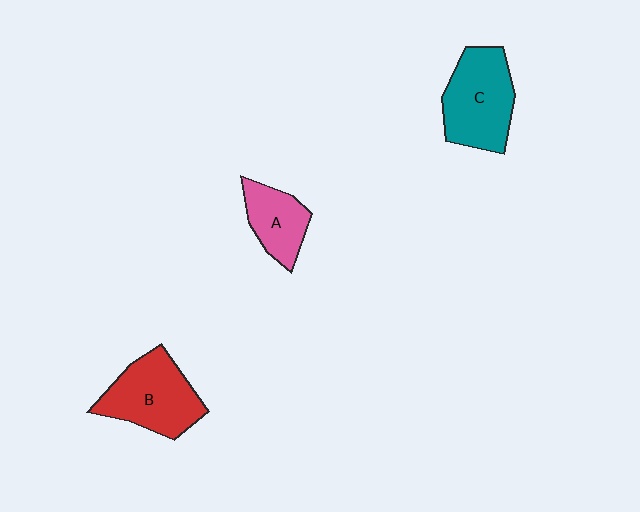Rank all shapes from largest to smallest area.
From largest to smallest: C (teal), B (red), A (pink).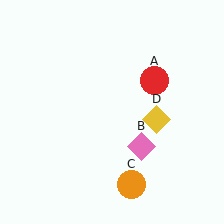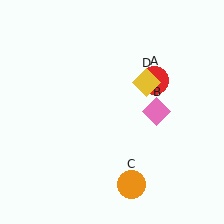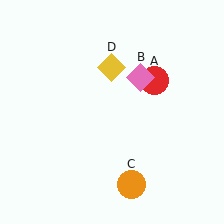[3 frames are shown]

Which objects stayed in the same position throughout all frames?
Red circle (object A) and orange circle (object C) remained stationary.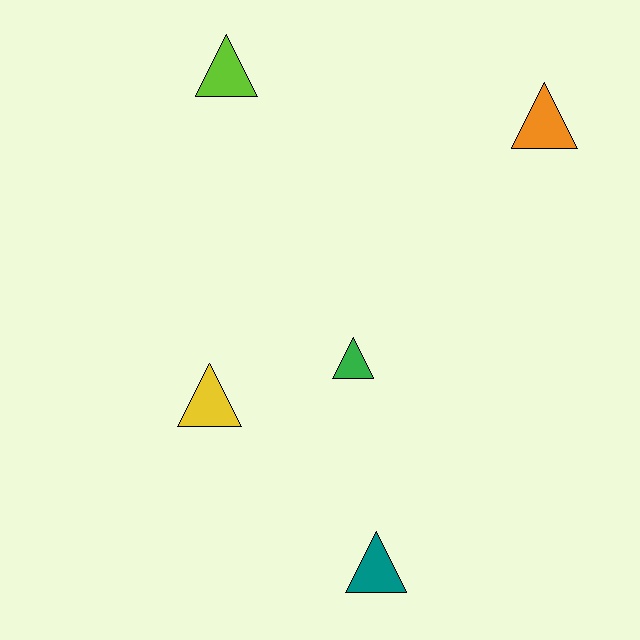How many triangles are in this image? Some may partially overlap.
There are 5 triangles.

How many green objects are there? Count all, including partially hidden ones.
There is 1 green object.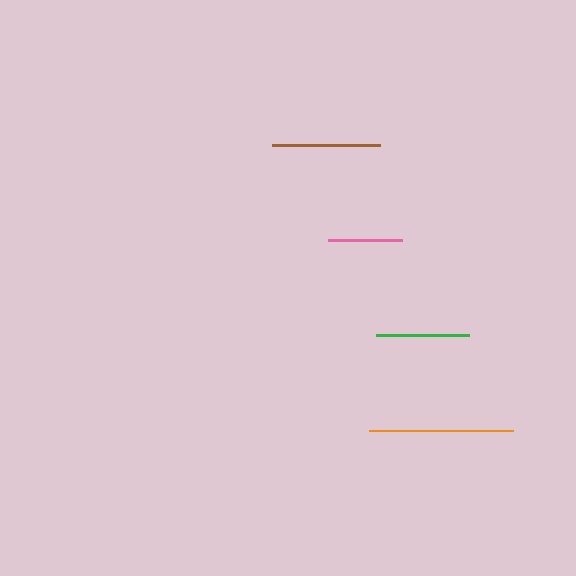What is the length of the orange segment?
The orange segment is approximately 145 pixels long.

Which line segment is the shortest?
The pink line is the shortest at approximately 75 pixels.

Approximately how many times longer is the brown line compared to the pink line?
The brown line is approximately 1.4 times the length of the pink line.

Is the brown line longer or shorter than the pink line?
The brown line is longer than the pink line.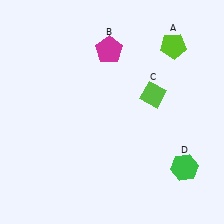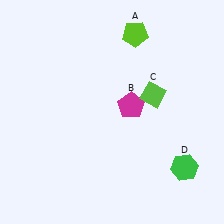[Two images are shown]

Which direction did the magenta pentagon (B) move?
The magenta pentagon (B) moved down.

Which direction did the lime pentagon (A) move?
The lime pentagon (A) moved left.